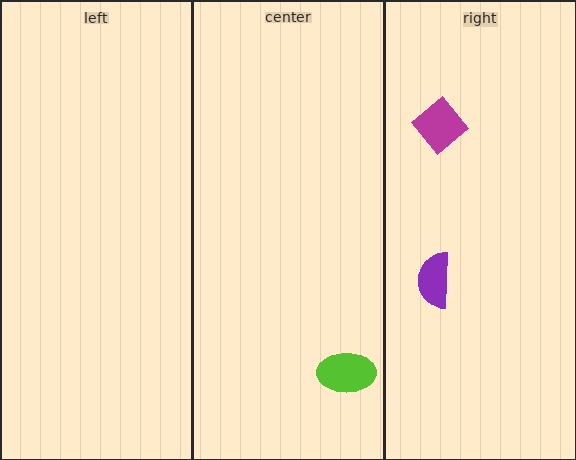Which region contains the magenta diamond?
The right region.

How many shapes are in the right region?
2.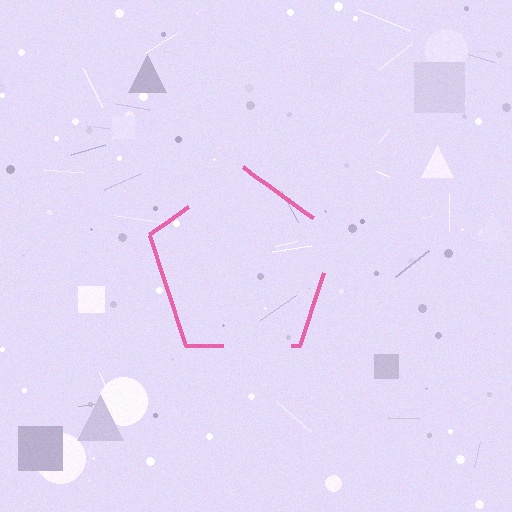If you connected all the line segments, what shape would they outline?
They would outline a pentagon.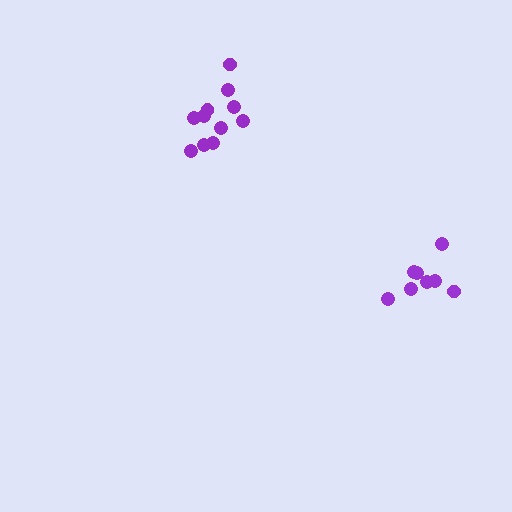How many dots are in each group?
Group 1: 11 dots, Group 2: 8 dots (19 total).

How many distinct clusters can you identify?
There are 2 distinct clusters.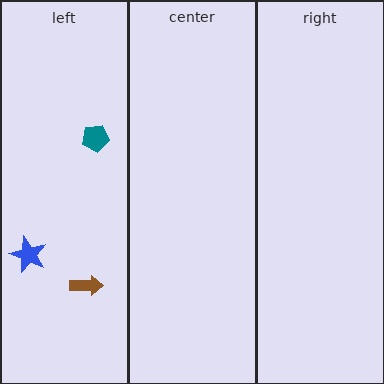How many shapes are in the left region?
3.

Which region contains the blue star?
The left region.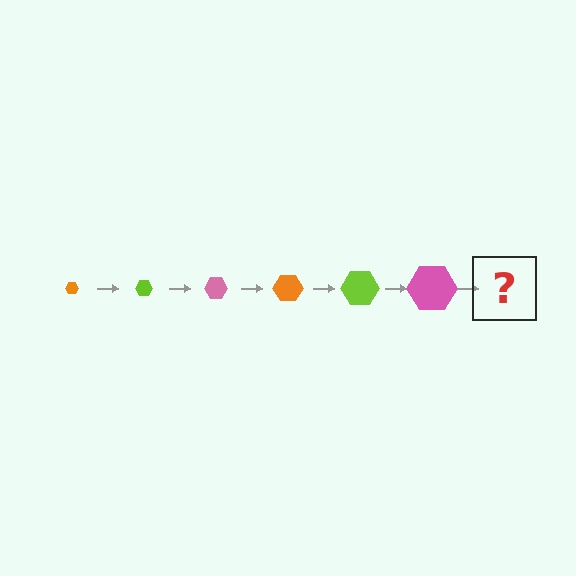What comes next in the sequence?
The next element should be an orange hexagon, larger than the previous one.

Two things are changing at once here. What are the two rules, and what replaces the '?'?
The two rules are that the hexagon grows larger each step and the color cycles through orange, lime, and pink. The '?' should be an orange hexagon, larger than the previous one.